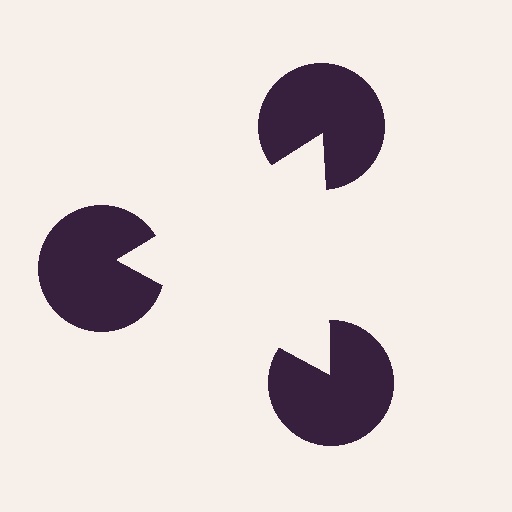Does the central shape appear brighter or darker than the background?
It typically appears slightly brighter than the background, even though no actual brightness change is drawn.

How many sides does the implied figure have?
3 sides.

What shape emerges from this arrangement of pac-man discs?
An illusory triangle — its edges are inferred from the aligned wedge cuts in the pac-man discs, not physically drawn.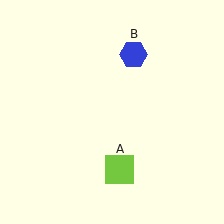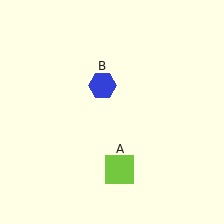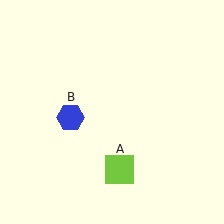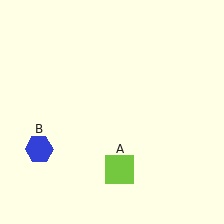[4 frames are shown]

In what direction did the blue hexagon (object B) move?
The blue hexagon (object B) moved down and to the left.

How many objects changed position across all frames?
1 object changed position: blue hexagon (object B).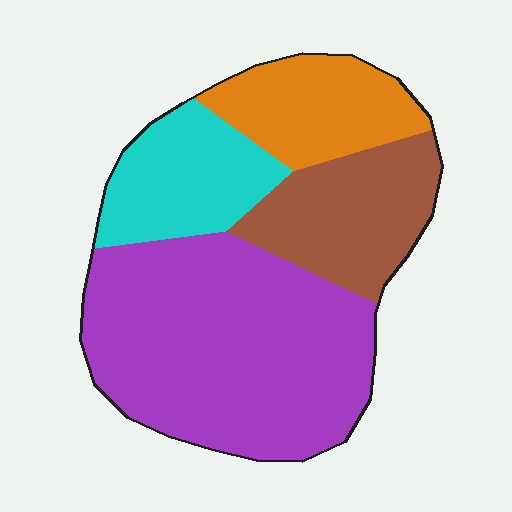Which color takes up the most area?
Purple, at roughly 50%.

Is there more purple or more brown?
Purple.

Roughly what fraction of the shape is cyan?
Cyan covers about 15% of the shape.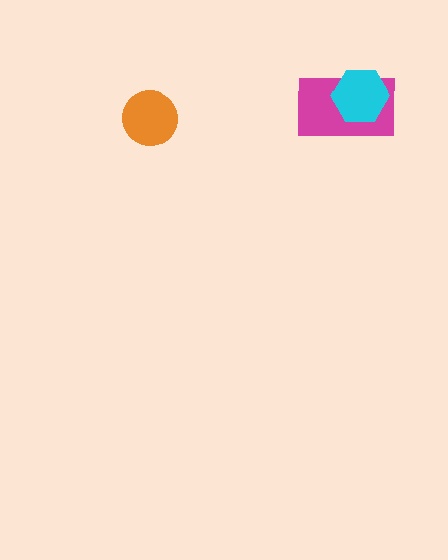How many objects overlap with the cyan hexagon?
1 object overlaps with the cyan hexagon.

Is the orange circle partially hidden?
No, no other shape covers it.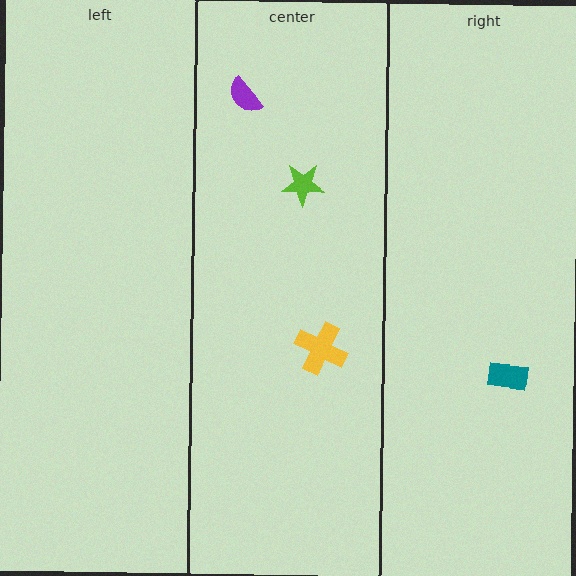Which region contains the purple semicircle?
The center region.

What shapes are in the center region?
The lime star, the yellow cross, the purple semicircle.